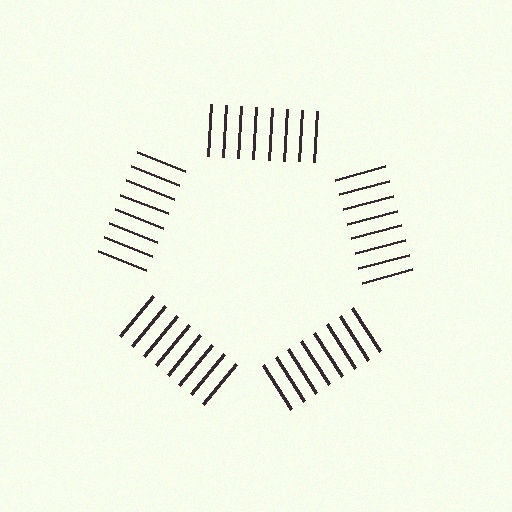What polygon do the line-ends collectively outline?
An illusory pentagon — the line segments terminate on its edges but no continuous stroke is drawn.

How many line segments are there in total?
40 — 8 along each of the 5 edges.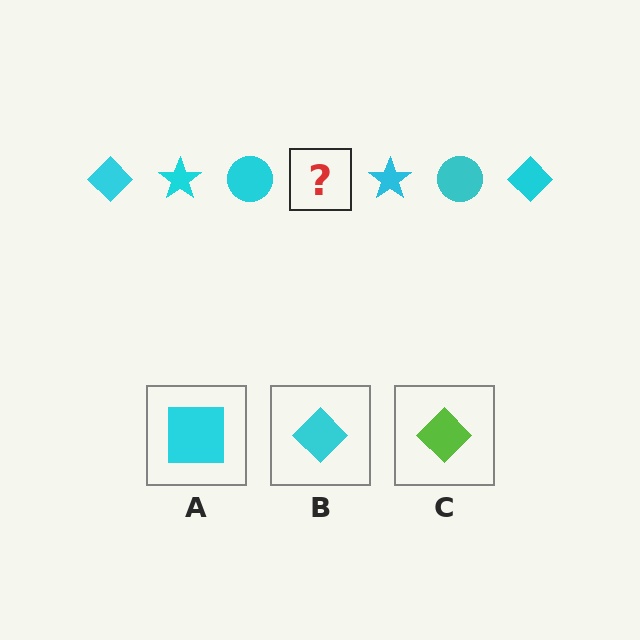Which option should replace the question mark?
Option B.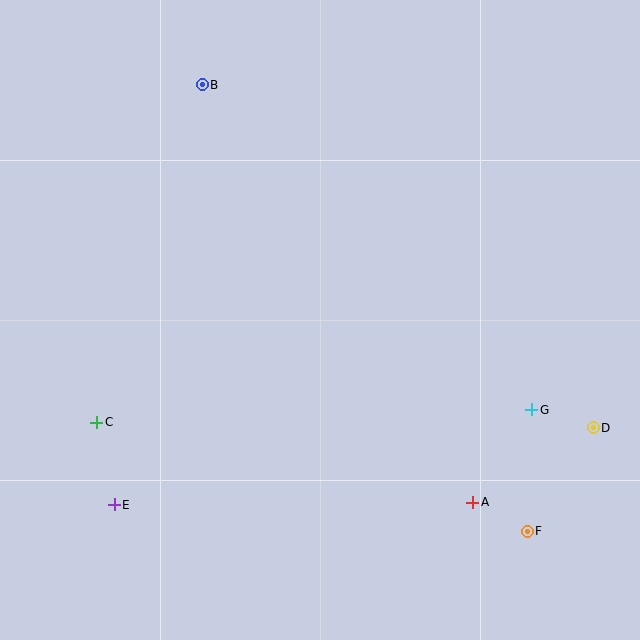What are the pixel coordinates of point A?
Point A is at (473, 502).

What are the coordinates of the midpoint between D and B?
The midpoint between D and B is at (398, 256).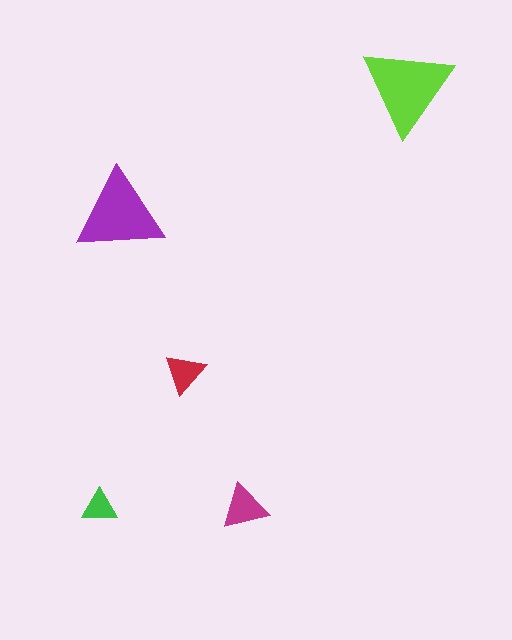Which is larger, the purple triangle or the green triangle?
The purple one.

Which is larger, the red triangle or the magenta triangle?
The magenta one.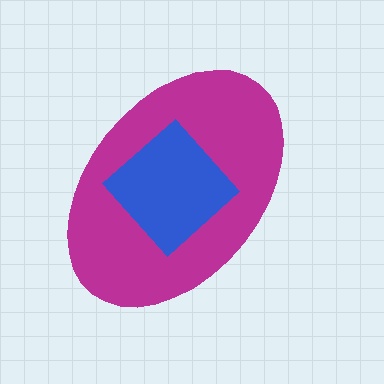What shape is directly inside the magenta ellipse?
The blue diamond.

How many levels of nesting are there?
2.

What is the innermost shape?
The blue diamond.